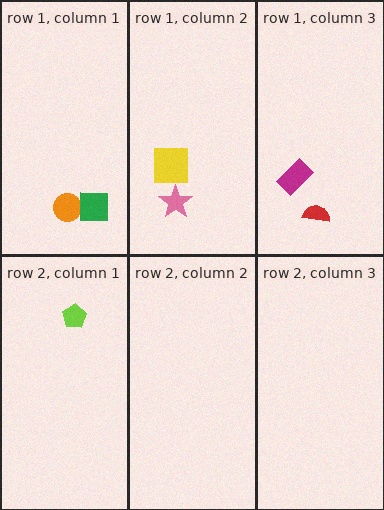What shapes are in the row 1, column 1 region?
The orange circle, the green square.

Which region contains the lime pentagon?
The row 2, column 1 region.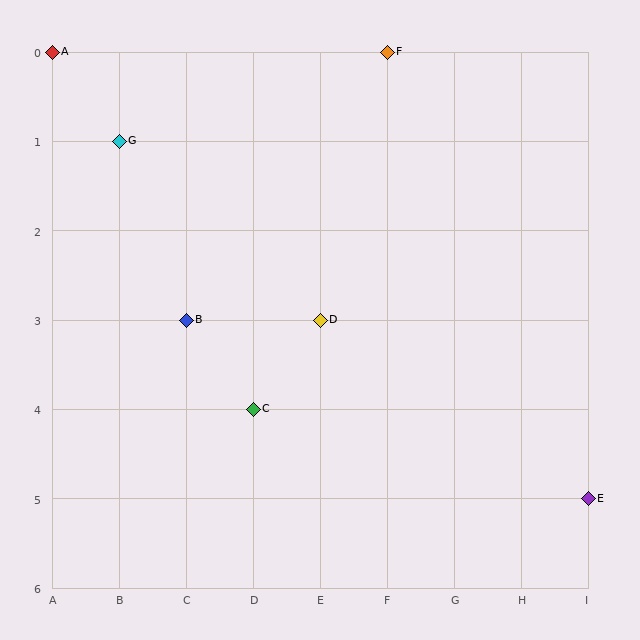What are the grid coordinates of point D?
Point D is at grid coordinates (E, 3).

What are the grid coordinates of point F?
Point F is at grid coordinates (F, 0).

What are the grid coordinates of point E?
Point E is at grid coordinates (I, 5).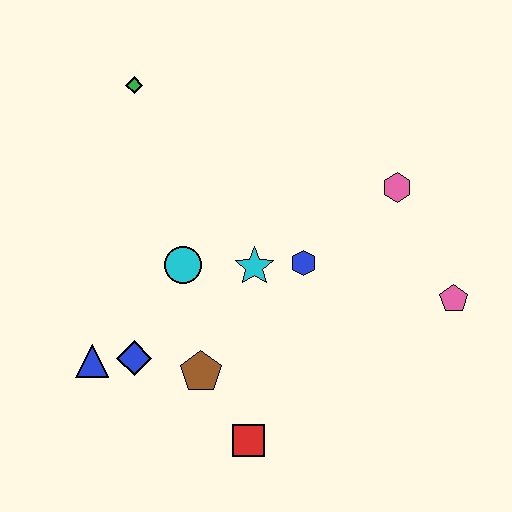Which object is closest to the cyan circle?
The cyan star is closest to the cyan circle.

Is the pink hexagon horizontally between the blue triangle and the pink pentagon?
Yes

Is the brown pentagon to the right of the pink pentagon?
No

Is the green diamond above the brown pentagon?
Yes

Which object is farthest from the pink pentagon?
The green diamond is farthest from the pink pentagon.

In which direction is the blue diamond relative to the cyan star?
The blue diamond is to the left of the cyan star.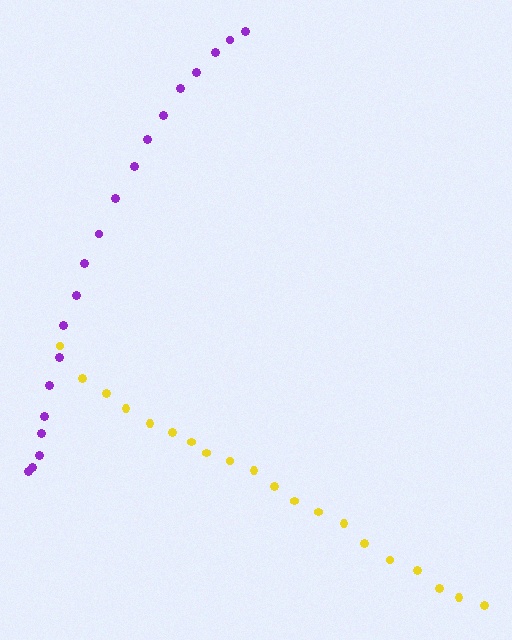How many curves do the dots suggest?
There are 2 distinct paths.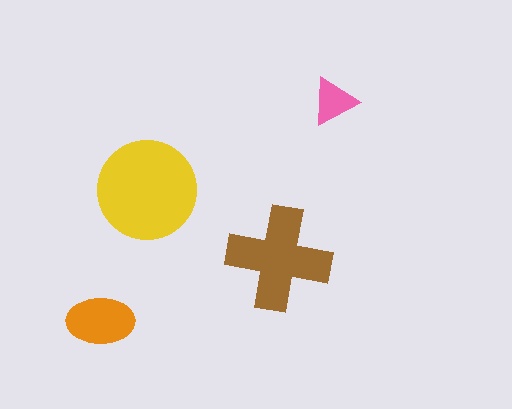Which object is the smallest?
The pink triangle.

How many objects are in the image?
There are 4 objects in the image.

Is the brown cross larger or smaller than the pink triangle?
Larger.